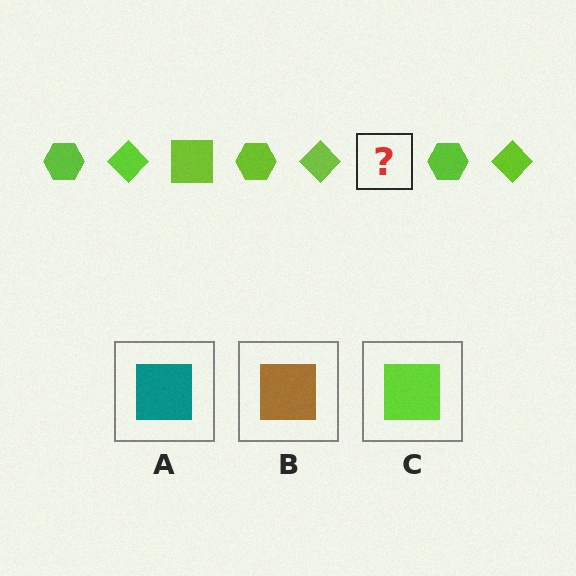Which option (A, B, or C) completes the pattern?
C.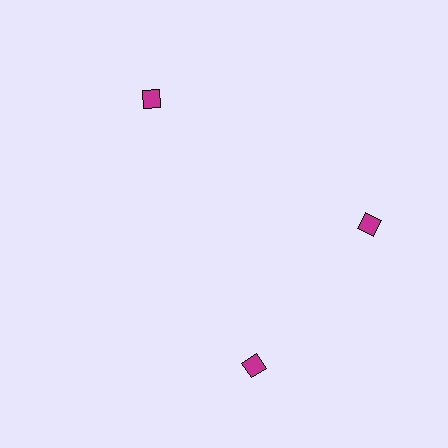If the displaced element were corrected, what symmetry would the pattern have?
It would have 3-fold rotational symmetry — the pattern would map onto itself every 120 degrees.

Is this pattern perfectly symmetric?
No. The 3 magenta diamonds are arranged in a ring, but one element near the 7 o'clock position is rotated out of alignment along the ring, breaking the 3-fold rotational symmetry.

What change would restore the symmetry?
The symmetry would be restored by rotating it back into even spacing with its neighbors so that all 3 diamonds sit at equal angles and equal distance from the center.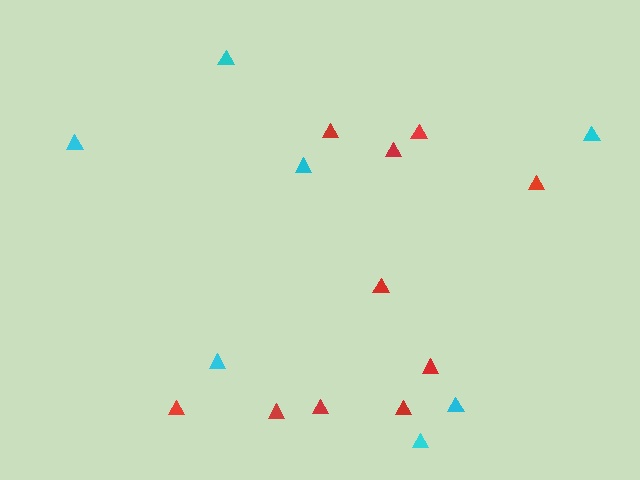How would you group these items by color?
There are 2 groups: one group of cyan triangles (7) and one group of red triangles (10).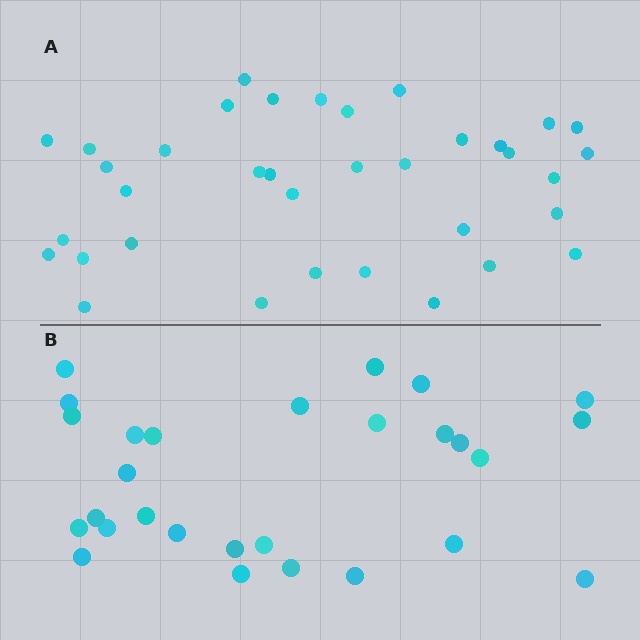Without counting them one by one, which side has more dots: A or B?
Region A (the top region) has more dots.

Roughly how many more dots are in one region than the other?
Region A has roughly 8 or so more dots than region B.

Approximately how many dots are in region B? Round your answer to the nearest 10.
About 30 dots. (The exact count is 28, which rounds to 30.)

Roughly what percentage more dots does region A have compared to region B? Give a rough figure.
About 30% more.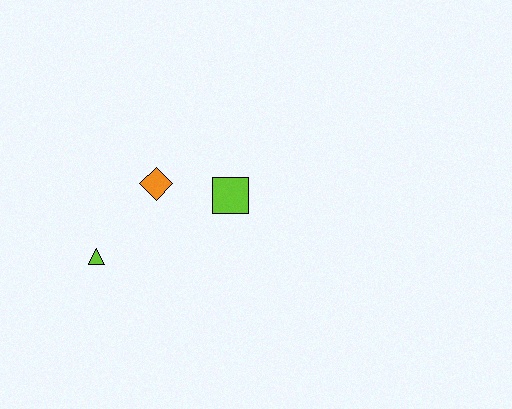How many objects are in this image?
There are 3 objects.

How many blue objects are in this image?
There are no blue objects.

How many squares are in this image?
There is 1 square.